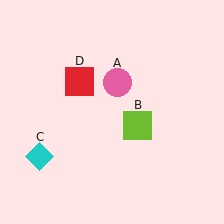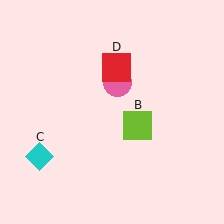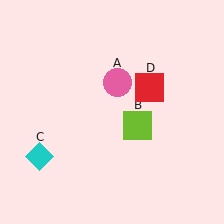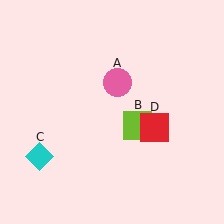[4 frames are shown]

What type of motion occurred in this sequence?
The red square (object D) rotated clockwise around the center of the scene.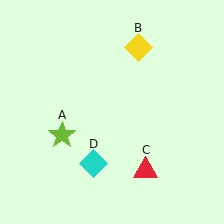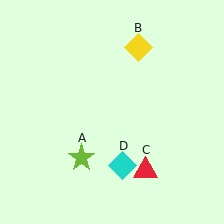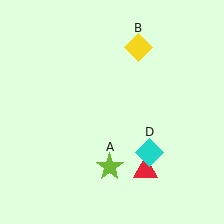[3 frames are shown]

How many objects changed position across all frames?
2 objects changed position: lime star (object A), cyan diamond (object D).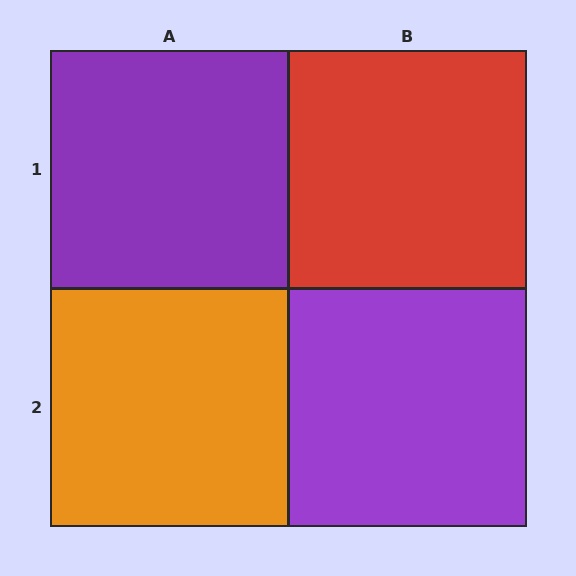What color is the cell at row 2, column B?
Purple.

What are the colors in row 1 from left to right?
Purple, red.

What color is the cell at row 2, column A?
Orange.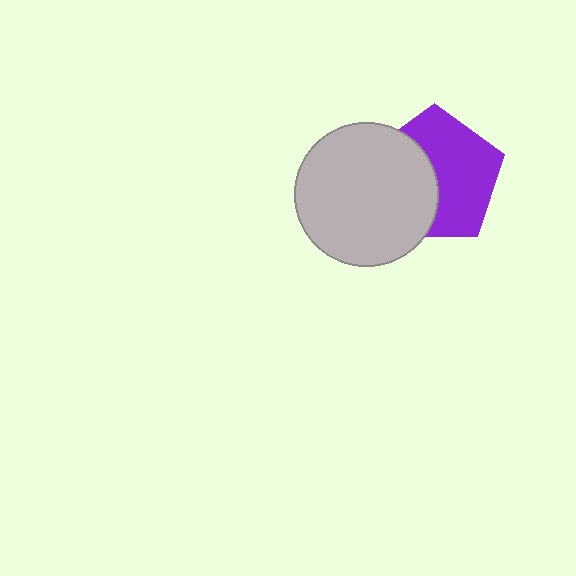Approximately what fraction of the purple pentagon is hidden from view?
Roughly 43% of the purple pentagon is hidden behind the light gray circle.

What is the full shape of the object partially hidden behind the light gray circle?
The partially hidden object is a purple pentagon.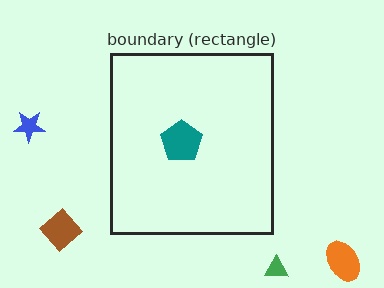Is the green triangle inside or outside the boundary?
Outside.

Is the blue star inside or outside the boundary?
Outside.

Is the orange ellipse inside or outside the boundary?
Outside.